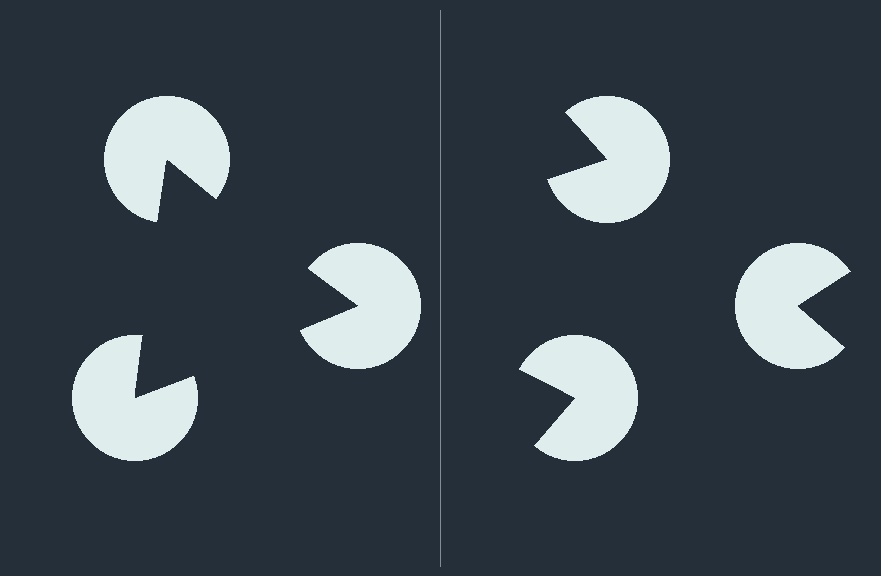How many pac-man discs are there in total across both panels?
6 — 3 on each side.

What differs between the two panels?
The pac-man discs are positioned identically on both sides; only the wedge orientations differ. On the left they align to a triangle; on the right they are misaligned.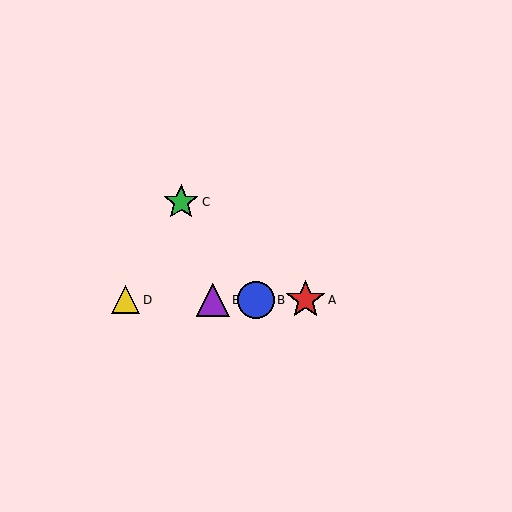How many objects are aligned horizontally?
4 objects (A, B, D, E) are aligned horizontally.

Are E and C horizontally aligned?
No, E is at y≈300 and C is at y≈202.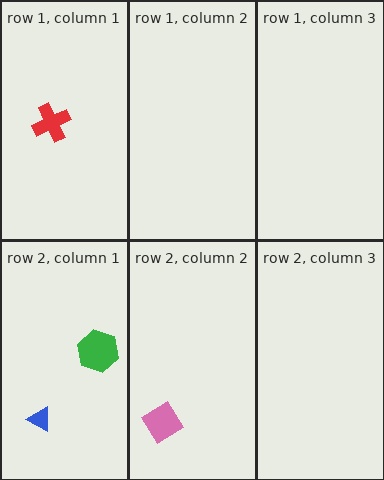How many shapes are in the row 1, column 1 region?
1.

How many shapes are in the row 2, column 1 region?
2.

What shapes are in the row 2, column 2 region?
The pink diamond.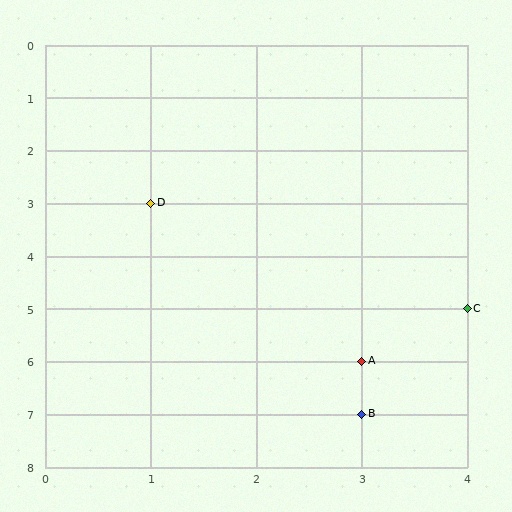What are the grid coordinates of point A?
Point A is at grid coordinates (3, 6).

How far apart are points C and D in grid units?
Points C and D are 3 columns and 2 rows apart (about 3.6 grid units diagonally).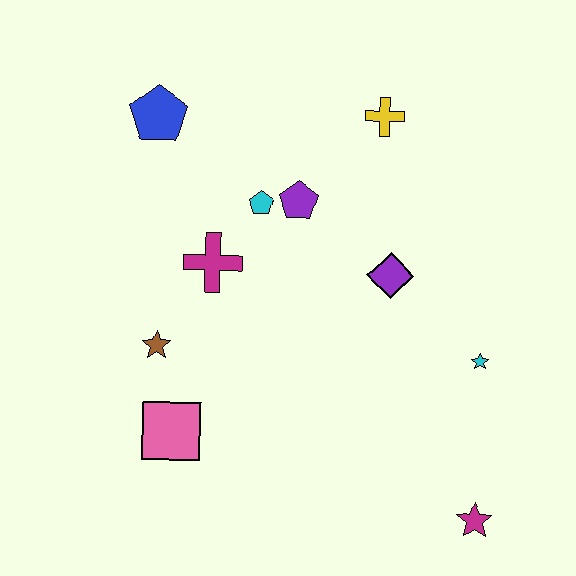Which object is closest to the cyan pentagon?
The purple pentagon is closest to the cyan pentagon.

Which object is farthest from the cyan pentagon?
The magenta star is farthest from the cyan pentagon.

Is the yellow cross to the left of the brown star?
No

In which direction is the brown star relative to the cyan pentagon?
The brown star is below the cyan pentagon.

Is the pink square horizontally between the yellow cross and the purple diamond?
No